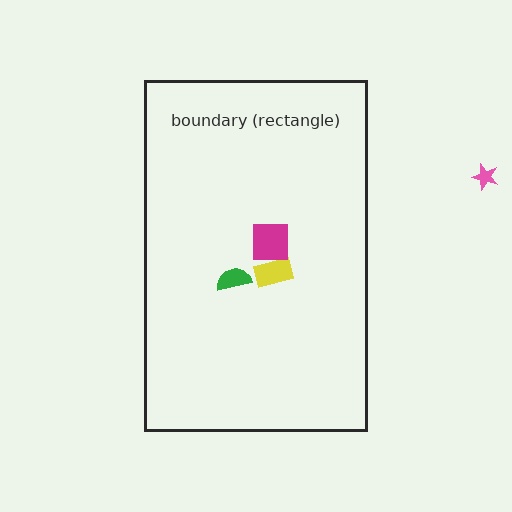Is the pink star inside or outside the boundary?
Outside.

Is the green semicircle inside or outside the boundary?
Inside.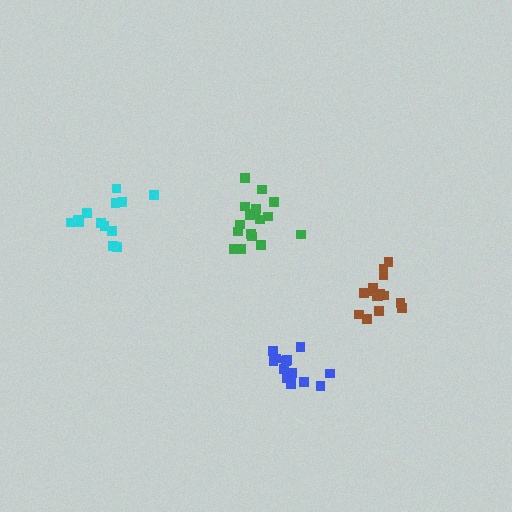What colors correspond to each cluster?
The clusters are colored: brown, cyan, green, blue.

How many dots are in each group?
Group 1: 15 dots, Group 2: 13 dots, Group 3: 17 dots, Group 4: 14 dots (59 total).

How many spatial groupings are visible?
There are 4 spatial groupings.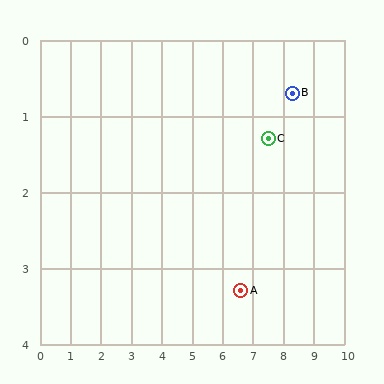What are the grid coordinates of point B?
Point B is at approximately (8.3, 0.7).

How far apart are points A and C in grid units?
Points A and C are about 2.2 grid units apart.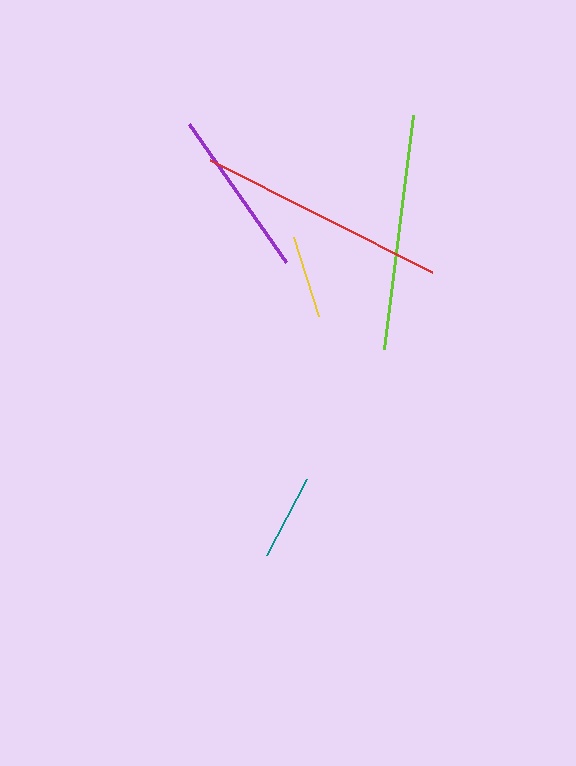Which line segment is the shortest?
The yellow line is the shortest at approximately 82 pixels.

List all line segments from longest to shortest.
From longest to shortest: red, lime, purple, teal, yellow.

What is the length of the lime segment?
The lime segment is approximately 236 pixels long.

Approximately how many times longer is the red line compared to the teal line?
The red line is approximately 2.9 times the length of the teal line.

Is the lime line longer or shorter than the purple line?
The lime line is longer than the purple line.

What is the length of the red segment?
The red segment is approximately 248 pixels long.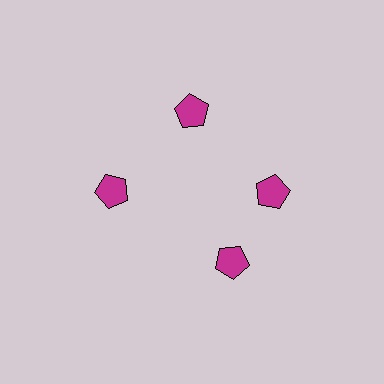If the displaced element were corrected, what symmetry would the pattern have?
It would have 4-fold rotational symmetry — the pattern would map onto itself every 90 degrees.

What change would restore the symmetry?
The symmetry would be restored by rotating it back into even spacing with its neighbors so that all 4 pentagons sit at equal angles and equal distance from the center.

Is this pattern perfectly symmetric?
No. The 4 magenta pentagons are arranged in a ring, but one element near the 6 o'clock position is rotated out of alignment along the ring, breaking the 4-fold rotational symmetry.